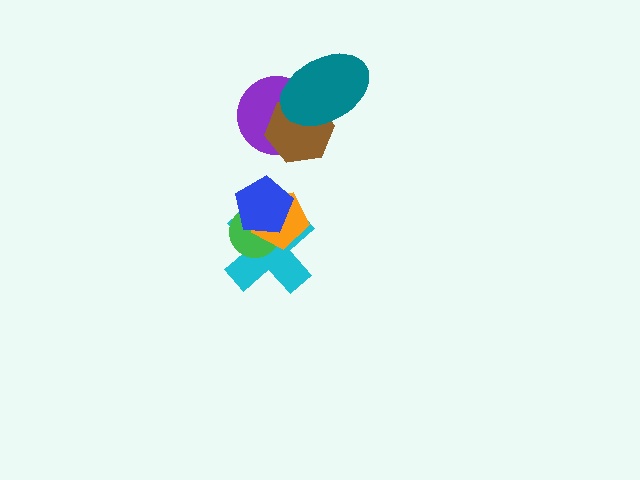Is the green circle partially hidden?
Yes, it is partially covered by another shape.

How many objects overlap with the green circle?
3 objects overlap with the green circle.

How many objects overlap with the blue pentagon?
3 objects overlap with the blue pentagon.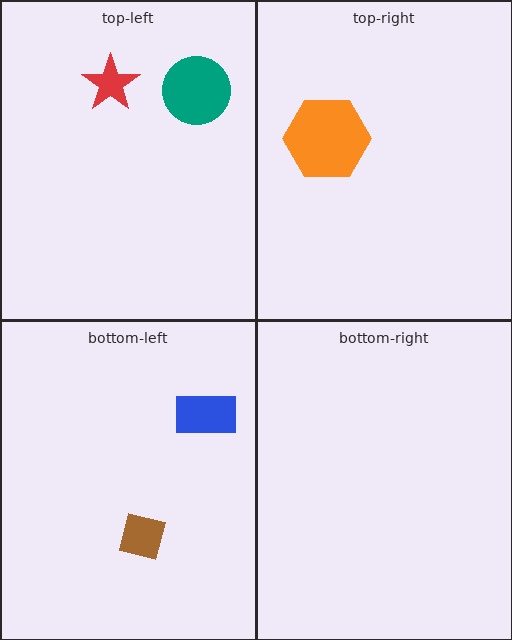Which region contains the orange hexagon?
The top-right region.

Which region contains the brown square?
The bottom-left region.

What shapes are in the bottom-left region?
The blue rectangle, the brown square.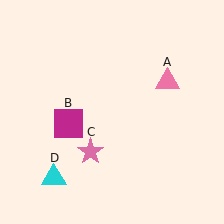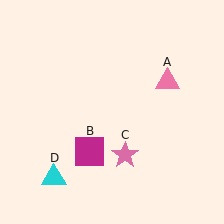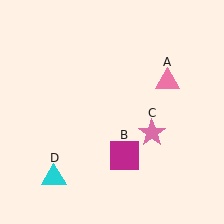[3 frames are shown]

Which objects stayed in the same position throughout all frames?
Pink triangle (object A) and cyan triangle (object D) remained stationary.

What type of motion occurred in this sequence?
The magenta square (object B), pink star (object C) rotated counterclockwise around the center of the scene.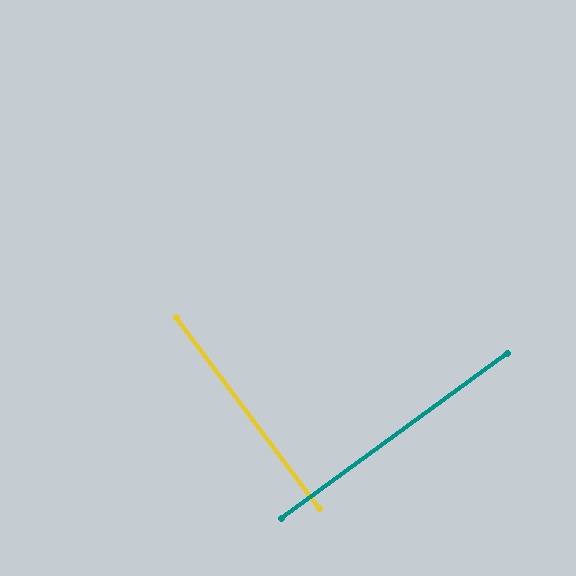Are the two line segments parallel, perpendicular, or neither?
Perpendicular — they meet at approximately 89°.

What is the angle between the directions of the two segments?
Approximately 89 degrees.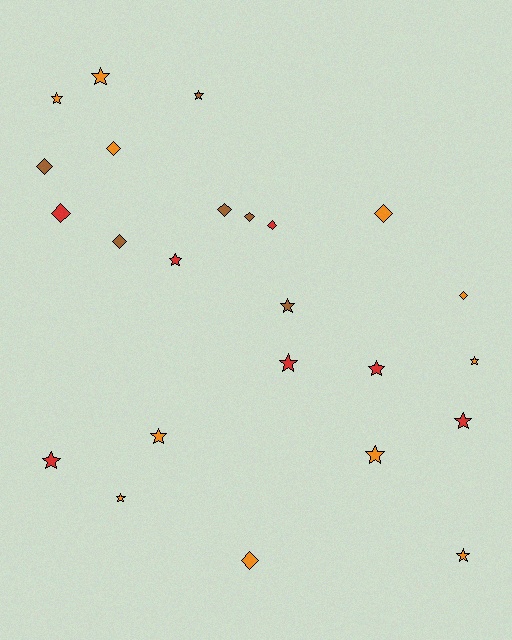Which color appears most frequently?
Orange, with 11 objects.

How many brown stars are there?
There are 2 brown stars.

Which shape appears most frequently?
Star, with 14 objects.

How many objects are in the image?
There are 24 objects.